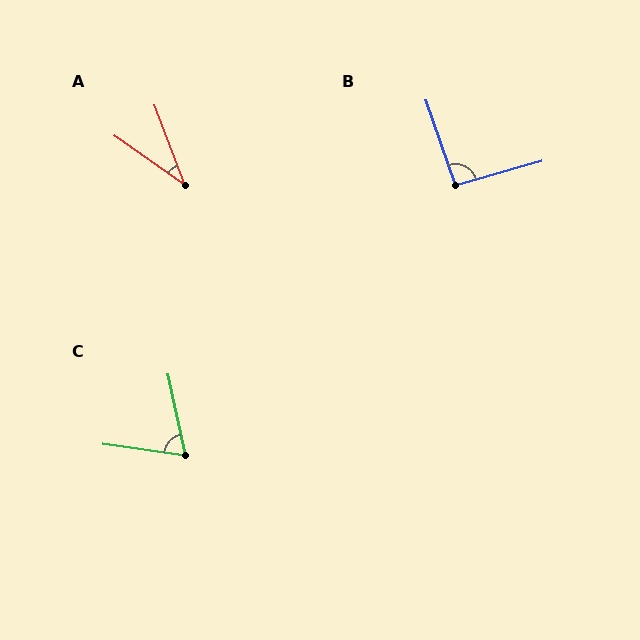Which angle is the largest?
B, at approximately 93 degrees.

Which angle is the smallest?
A, at approximately 34 degrees.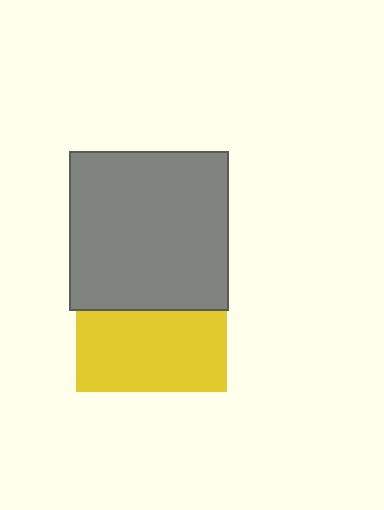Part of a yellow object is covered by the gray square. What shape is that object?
It is a square.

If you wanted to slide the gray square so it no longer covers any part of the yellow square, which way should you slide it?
Slide it up — that is the most direct way to separate the two shapes.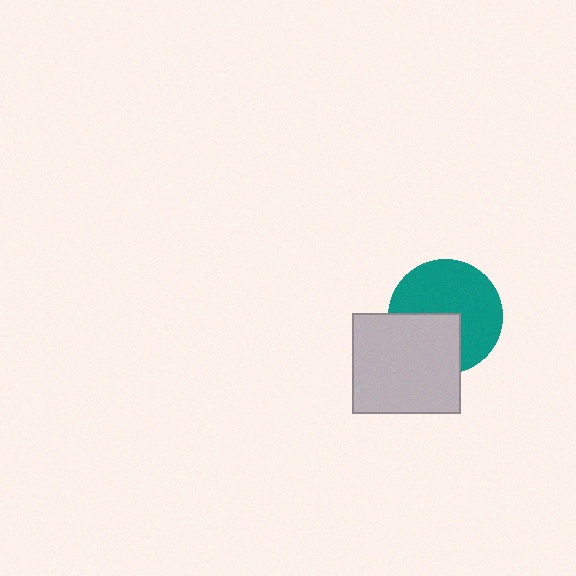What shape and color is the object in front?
The object in front is a light gray rectangle.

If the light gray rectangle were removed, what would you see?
You would see the complete teal circle.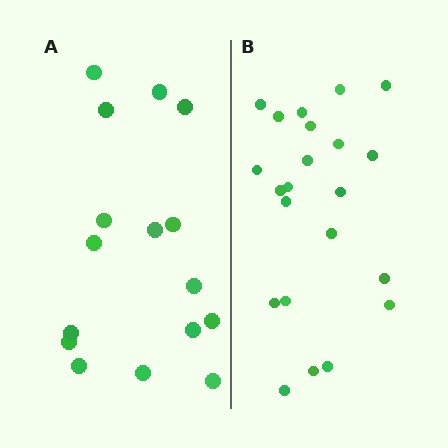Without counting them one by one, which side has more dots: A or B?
Region B (the right region) has more dots.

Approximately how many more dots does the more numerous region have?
Region B has about 6 more dots than region A.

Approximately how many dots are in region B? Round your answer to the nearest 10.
About 20 dots. (The exact count is 22, which rounds to 20.)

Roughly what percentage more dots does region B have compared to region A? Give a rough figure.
About 40% more.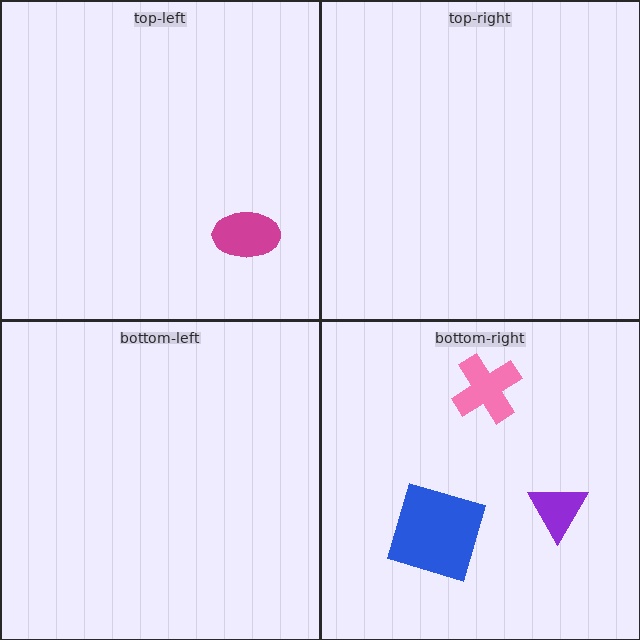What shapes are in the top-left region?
The magenta ellipse.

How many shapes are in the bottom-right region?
3.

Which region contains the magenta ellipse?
The top-left region.